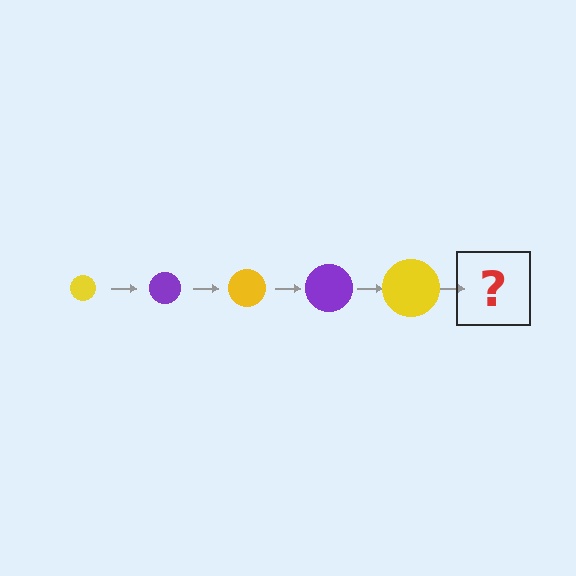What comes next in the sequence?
The next element should be a purple circle, larger than the previous one.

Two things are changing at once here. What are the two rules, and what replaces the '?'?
The two rules are that the circle grows larger each step and the color cycles through yellow and purple. The '?' should be a purple circle, larger than the previous one.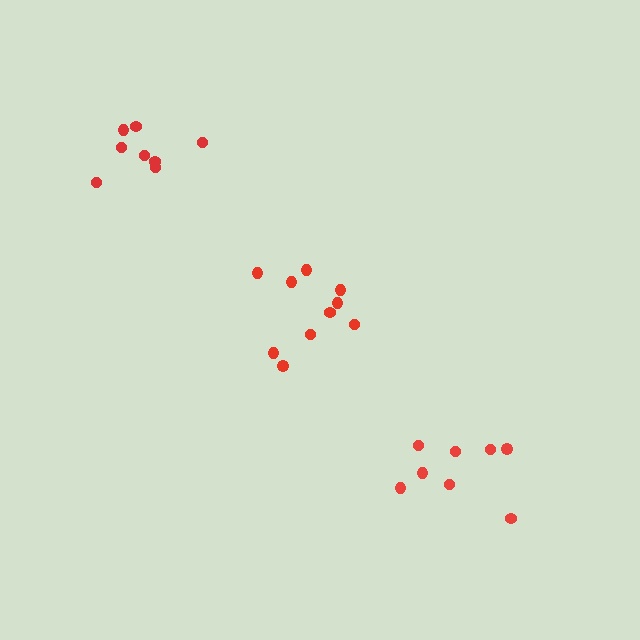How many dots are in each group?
Group 1: 10 dots, Group 2: 8 dots, Group 3: 8 dots (26 total).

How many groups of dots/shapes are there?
There are 3 groups.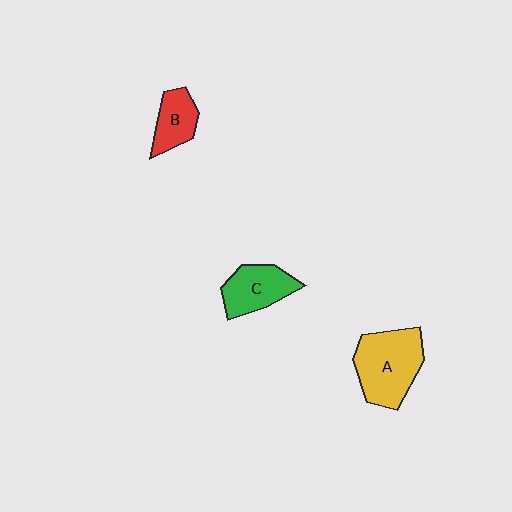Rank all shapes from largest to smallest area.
From largest to smallest: A (yellow), C (green), B (red).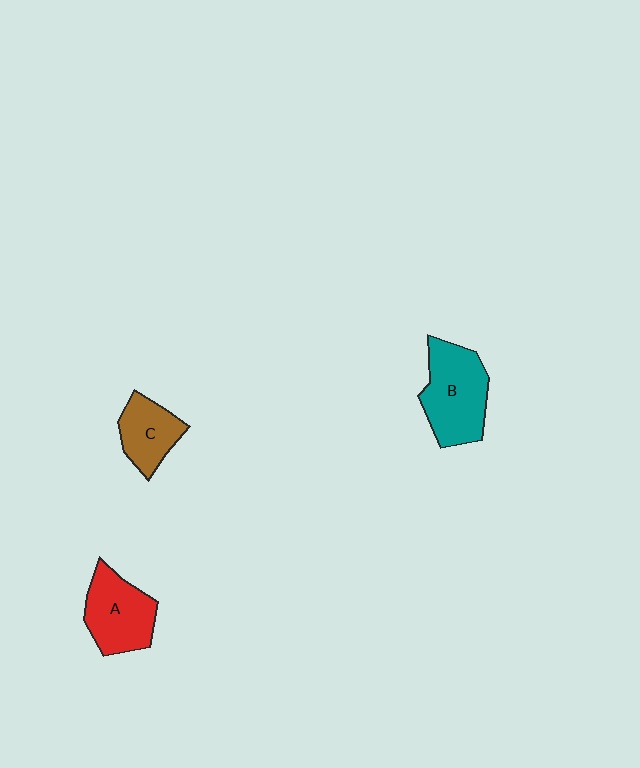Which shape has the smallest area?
Shape C (brown).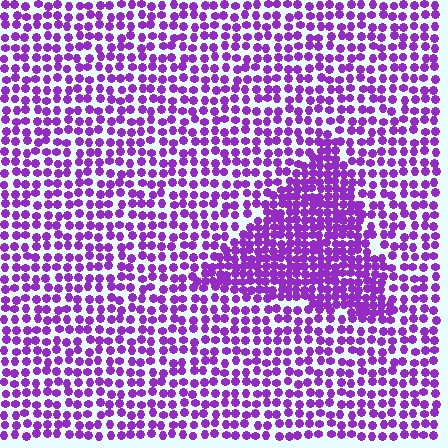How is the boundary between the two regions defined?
The boundary is defined by a change in element density (approximately 1.8x ratio). All elements are the same color, size, and shape.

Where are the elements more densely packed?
The elements are more densely packed inside the triangle boundary.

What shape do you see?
I see a triangle.